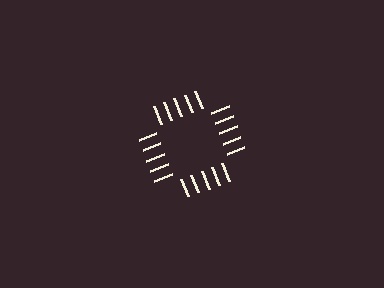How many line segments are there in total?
20 — 5 along each of the 4 edges.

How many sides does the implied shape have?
4 sides — the line-ends trace a square.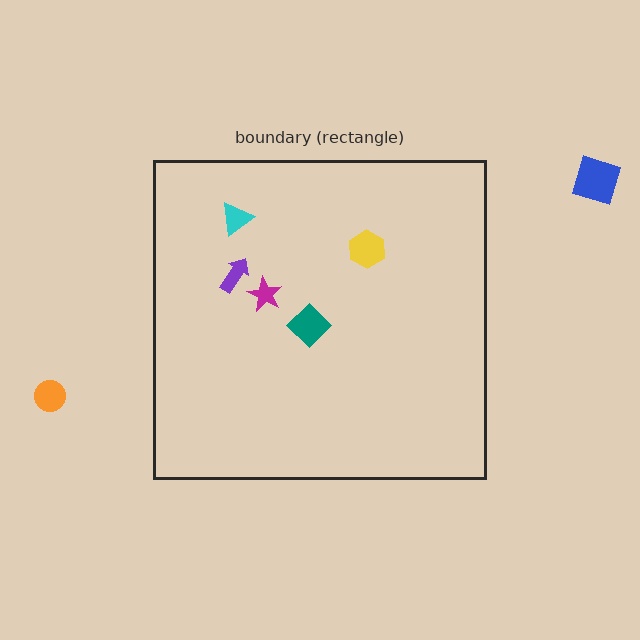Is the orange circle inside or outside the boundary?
Outside.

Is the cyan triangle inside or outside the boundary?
Inside.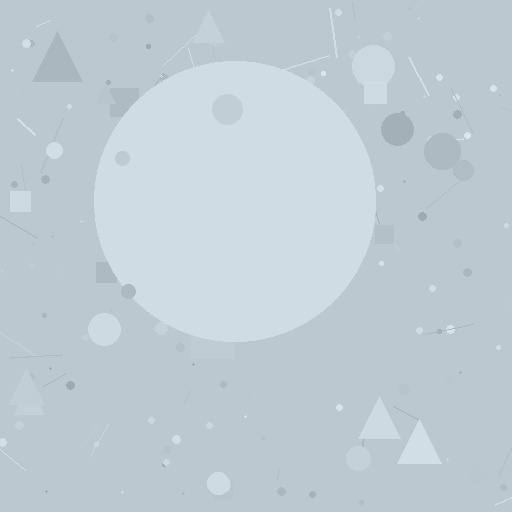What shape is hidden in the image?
A circle is hidden in the image.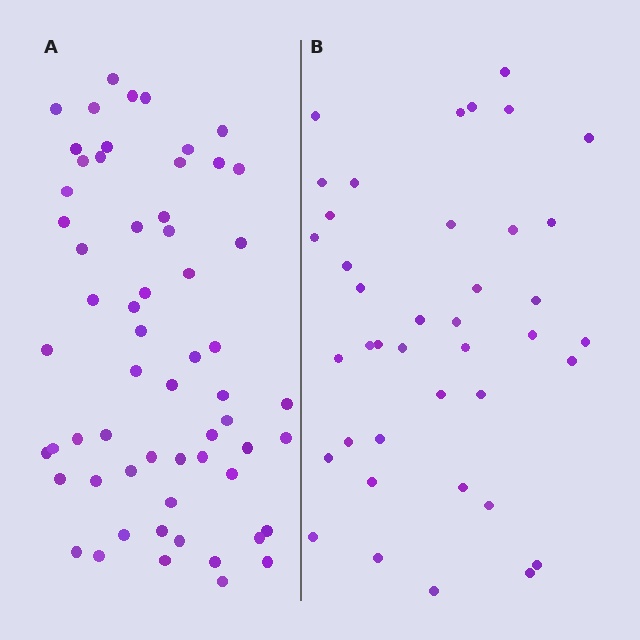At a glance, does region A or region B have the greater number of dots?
Region A (the left region) has more dots.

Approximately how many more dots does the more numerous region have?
Region A has approximately 20 more dots than region B.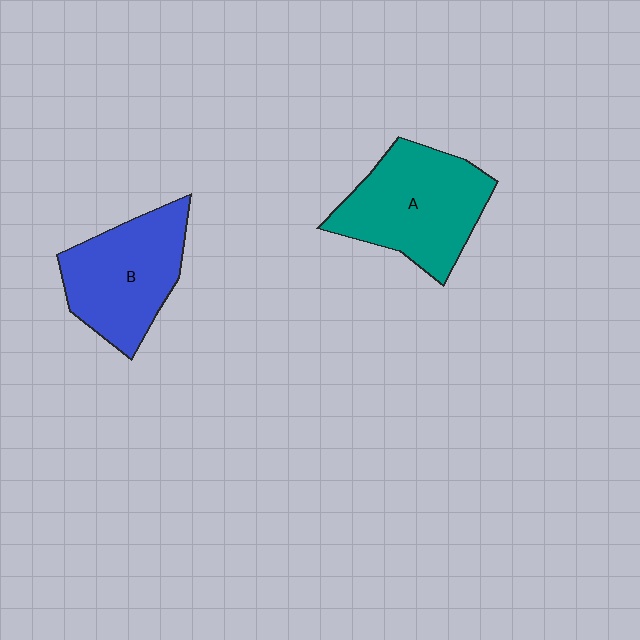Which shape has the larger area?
Shape A (teal).